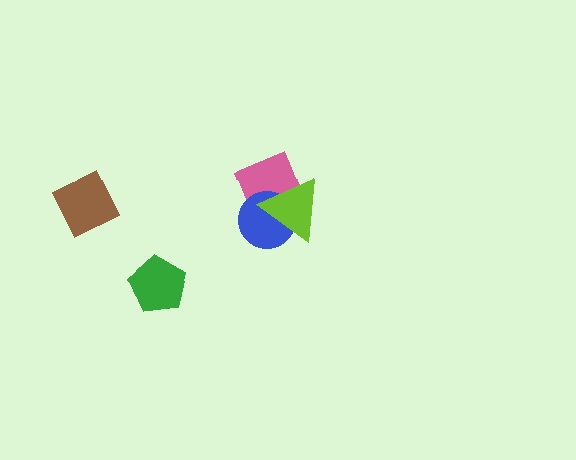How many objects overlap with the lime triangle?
2 objects overlap with the lime triangle.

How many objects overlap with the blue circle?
2 objects overlap with the blue circle.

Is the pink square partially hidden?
Yes, it is partially covered by another shape.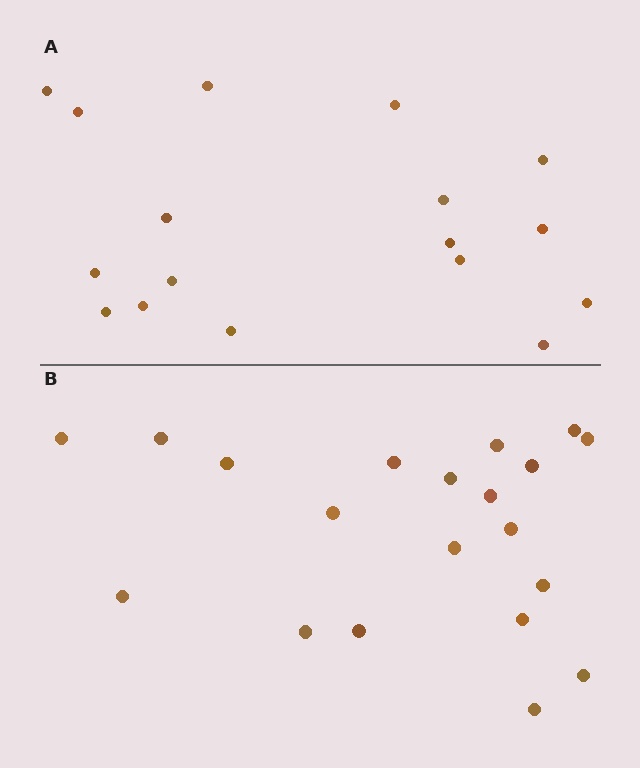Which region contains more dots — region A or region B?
Region B (the bottom region) has more dots.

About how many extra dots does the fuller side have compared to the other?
Region B has just a few more — roughly 2 or 3 more dots than region A.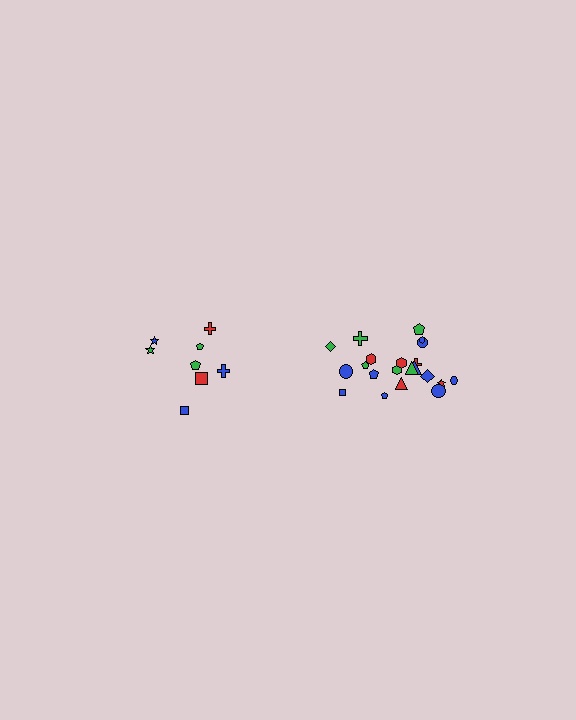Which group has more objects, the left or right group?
The right group.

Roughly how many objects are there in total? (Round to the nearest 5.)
Roughly 30 objects in total.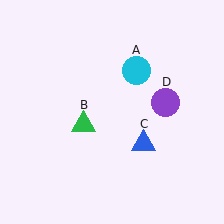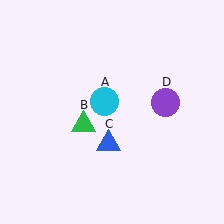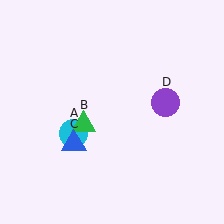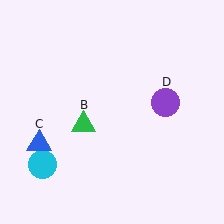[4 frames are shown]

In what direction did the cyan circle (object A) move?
The cyan circle (object A) moved down and to the left.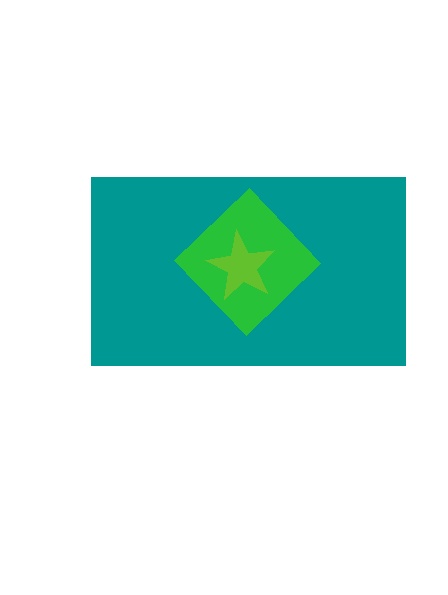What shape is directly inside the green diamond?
The lime star.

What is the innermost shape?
The lime star.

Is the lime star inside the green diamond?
Yes.